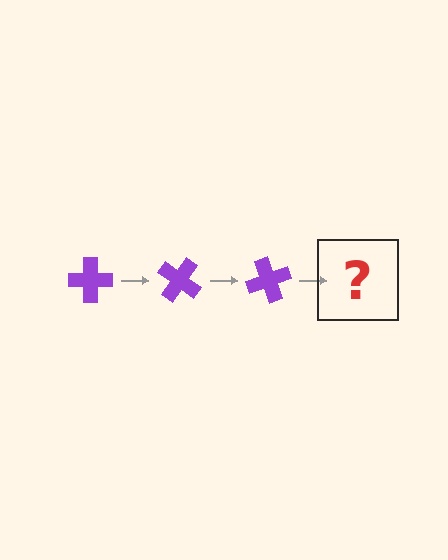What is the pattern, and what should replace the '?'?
The pattern is that the cross rotates 35 degrees each step. The '?' should be a purple cross rotated 105 degrees.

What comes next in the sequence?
The next element should be a purple cross rotated 105 degrees.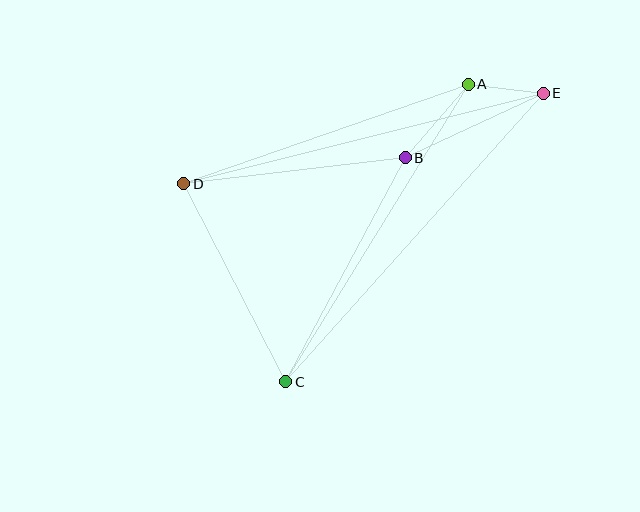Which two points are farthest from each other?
Points C and E are farthest from each other.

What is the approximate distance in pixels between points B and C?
The distance between B and C is approximately 254 pixels.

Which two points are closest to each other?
Points A and E are closest to each other.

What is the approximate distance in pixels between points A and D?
The distance between A and D is approximately 302 pixels.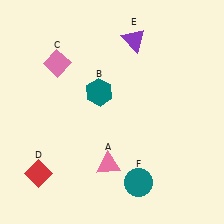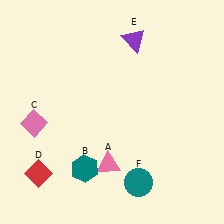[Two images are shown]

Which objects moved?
The objects that moved are: the teal hexagon (B), the pink diamond (C).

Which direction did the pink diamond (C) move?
The pink diamond (C) moved down.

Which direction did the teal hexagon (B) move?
The teal hexagon (B) moved down.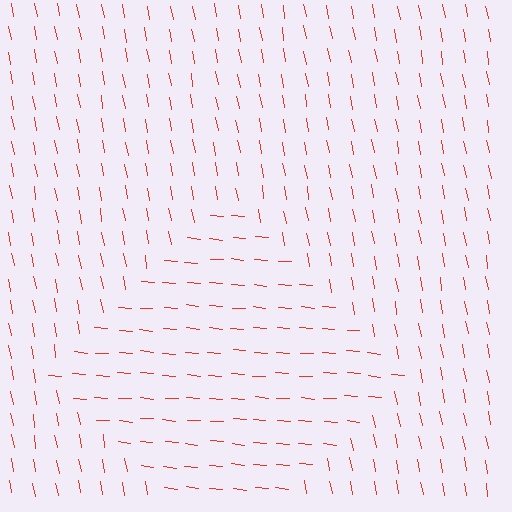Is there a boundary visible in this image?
Yes, there is a texture boundary formed by a change in line orientation.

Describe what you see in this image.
The image is filled with small red line segments. A diamond region in the image has lines oriented differently from the surrounding lines, creating a visible texture boundary.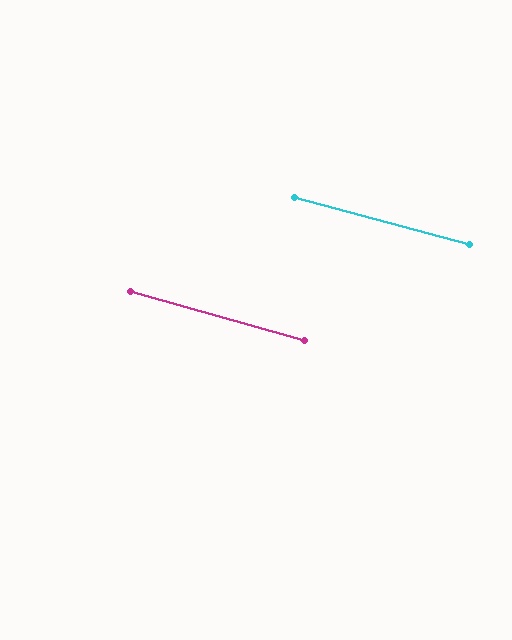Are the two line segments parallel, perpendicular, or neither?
Parallel — their directions differ by only 0.6°.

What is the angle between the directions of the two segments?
Approximately 1 degree.